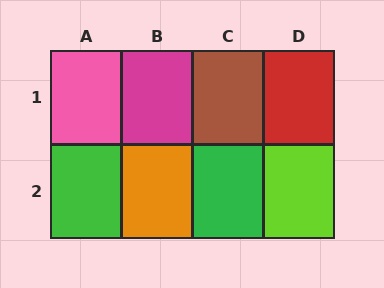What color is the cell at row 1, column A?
Pink.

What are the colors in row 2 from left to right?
Green, orange, green, lime.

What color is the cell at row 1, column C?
Brown.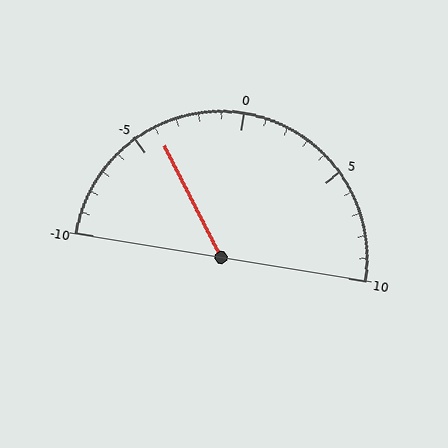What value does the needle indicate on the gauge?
The needle indicates approximately -4.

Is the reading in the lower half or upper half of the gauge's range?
The reading is in the lower half of the range (-10 to 10).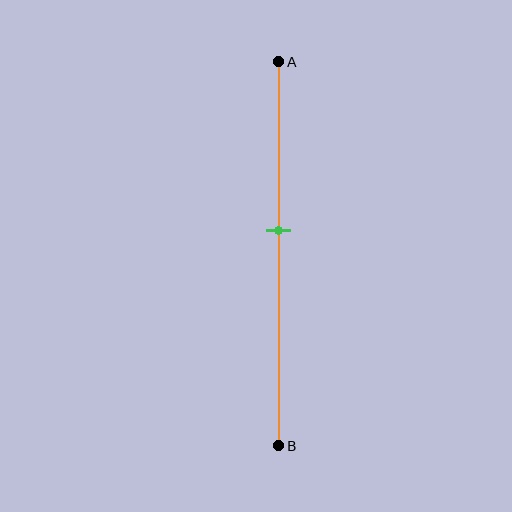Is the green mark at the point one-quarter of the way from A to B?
No, the mark is at about 45% from A, not at the 25% one-quarter point.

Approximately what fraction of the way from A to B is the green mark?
The green mark is approximately 45% of the way from A to B.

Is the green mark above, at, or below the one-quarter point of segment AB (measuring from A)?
The green mark is below the one-quarter point of segment AB.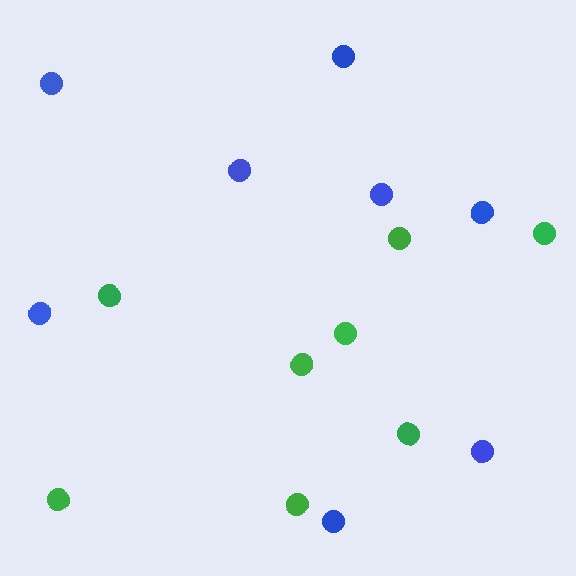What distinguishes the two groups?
There are 2 groups: one group of blue circles (8) and one group of green circles (8).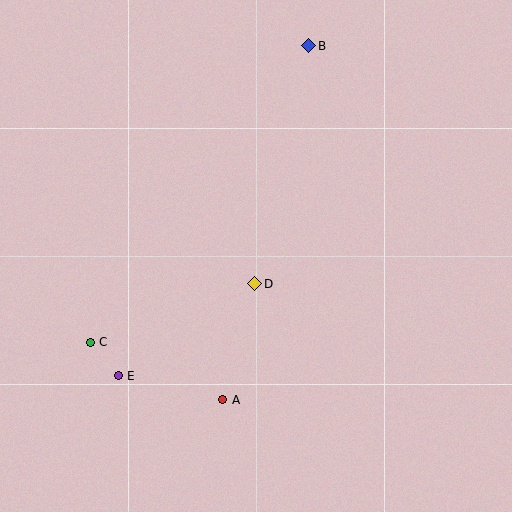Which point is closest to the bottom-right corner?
Point A is closest to the bottom-right corner.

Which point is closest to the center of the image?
Point D at (255, 284) is closest to the center.